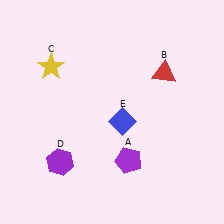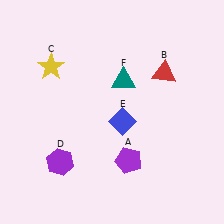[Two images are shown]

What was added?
A teal triangle (F) was added in Image 2.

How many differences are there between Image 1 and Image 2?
There is 1 difference between the two images.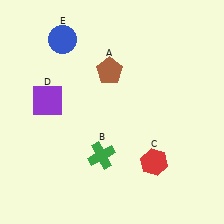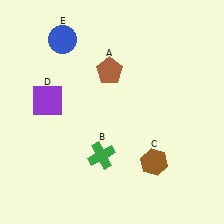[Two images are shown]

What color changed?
The hexagon (C) changed from red in Image 1 to brown in Image 2.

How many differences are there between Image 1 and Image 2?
There is 1 difference between the two images.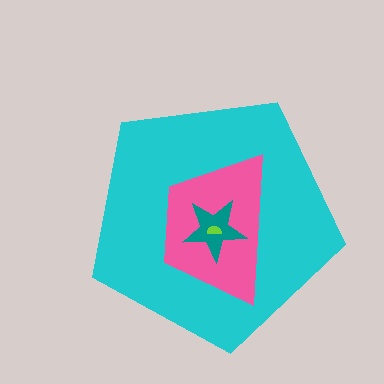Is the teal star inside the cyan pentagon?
Yes.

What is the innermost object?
The lime semicircle.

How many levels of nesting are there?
4.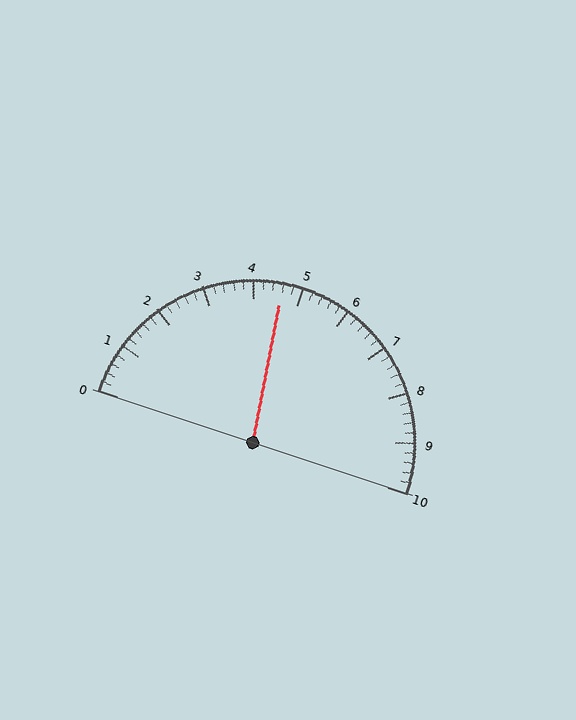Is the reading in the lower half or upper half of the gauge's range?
The reading is in the lower half of the range (0 to 10).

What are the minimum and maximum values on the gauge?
The gauge ranges from 0 to 10.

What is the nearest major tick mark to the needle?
The nearest major tick mark is 5.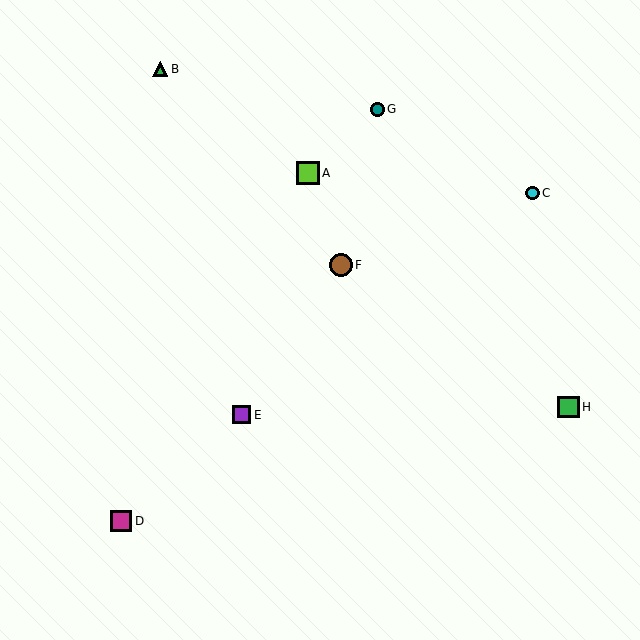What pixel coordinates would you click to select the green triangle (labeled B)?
Click at (160, 69) to select the green triangle B.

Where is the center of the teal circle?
The center of the teal circle is at (377, 109).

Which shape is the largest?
The lime square (labeled A) is the largest.